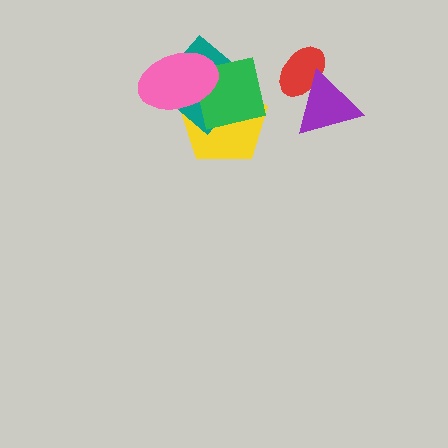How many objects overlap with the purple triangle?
1 object overlaps with the purple triangle.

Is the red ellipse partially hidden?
Yes, it is partially covered by another shape.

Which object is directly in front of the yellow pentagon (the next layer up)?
The teal diamond is directly in front of the yellow pentagon.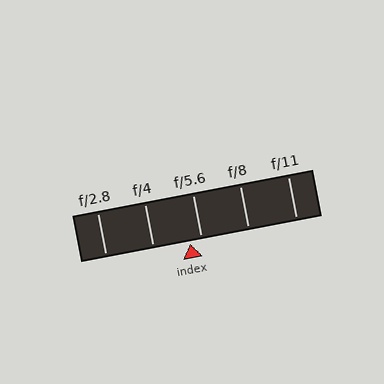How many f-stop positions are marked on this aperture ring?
There are 5 f-stop positions marked.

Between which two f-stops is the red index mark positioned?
The index mark is between f/4 and f/5.6.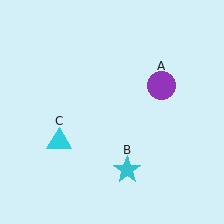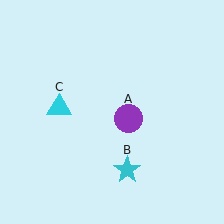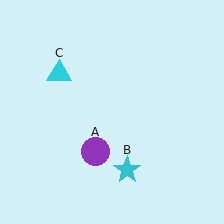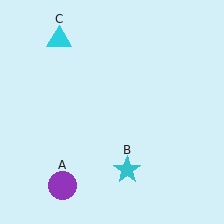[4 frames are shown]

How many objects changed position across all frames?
2 objects changed position: purple circle (object A), cyan triangle (object C).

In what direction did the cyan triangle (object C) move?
The cyan triangle (object C) moved up.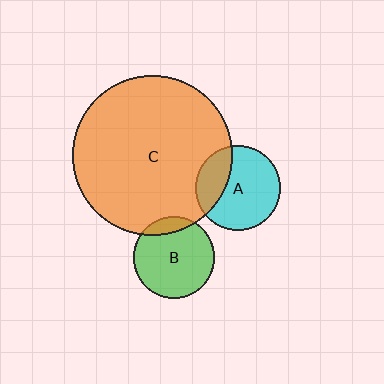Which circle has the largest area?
Circle C (orange).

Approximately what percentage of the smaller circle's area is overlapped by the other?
Approximately 30%.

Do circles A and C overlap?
Yes.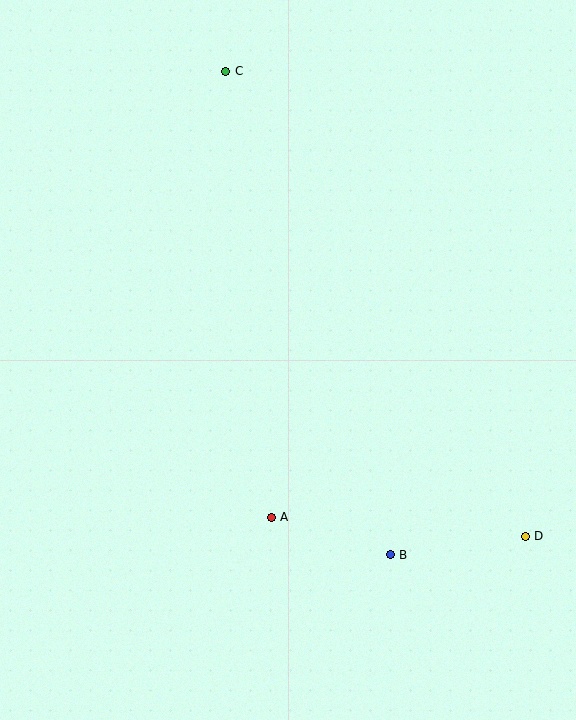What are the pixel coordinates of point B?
Point B is at (390, 555).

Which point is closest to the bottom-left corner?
Point A is closest to the bottom-left corner.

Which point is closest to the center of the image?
Point A at (271, 517) is closest to the center.